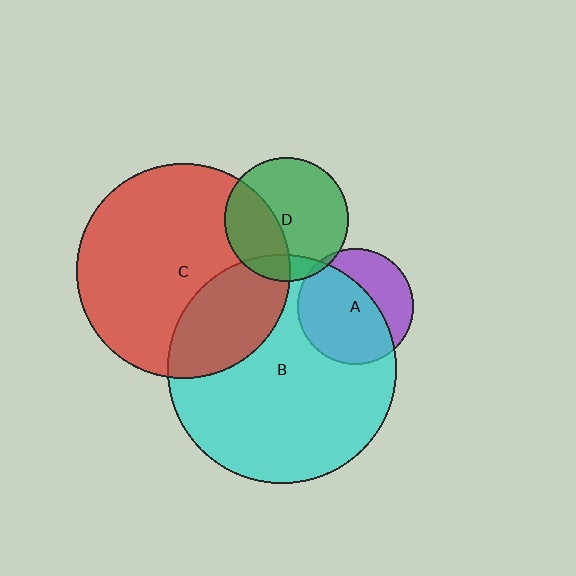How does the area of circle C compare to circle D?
Approximately 3.0 times.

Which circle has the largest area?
Circle B (cyan).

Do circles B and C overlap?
Yes.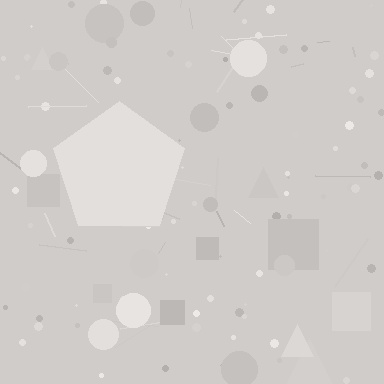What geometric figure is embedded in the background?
A pentagon is embedded in the background.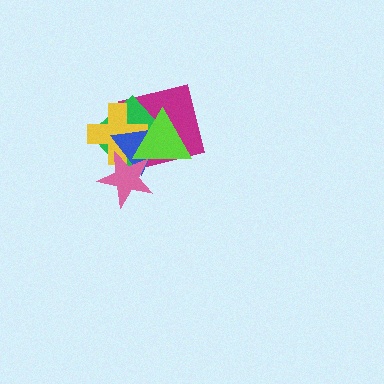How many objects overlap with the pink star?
5 objects overlap with the pink star.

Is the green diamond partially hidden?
Yes, it is partially covered by another shape.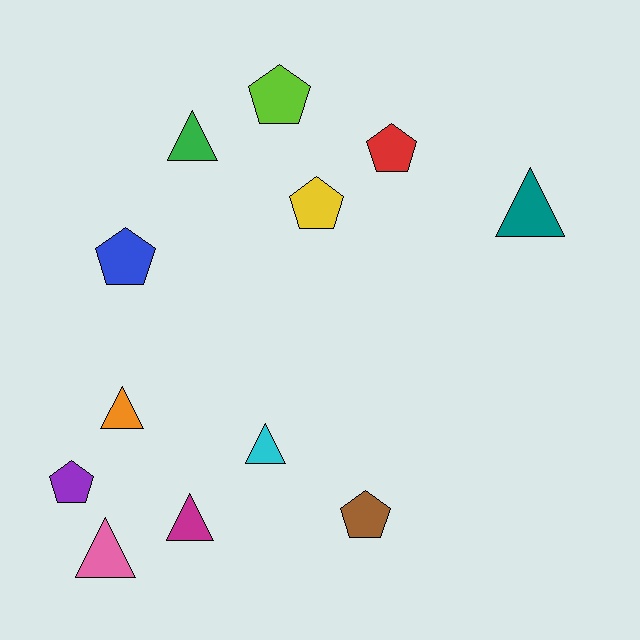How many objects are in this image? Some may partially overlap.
There are 12 objects.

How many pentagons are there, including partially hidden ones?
There are 6 pentagons.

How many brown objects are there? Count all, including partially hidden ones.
There is 1 brown object.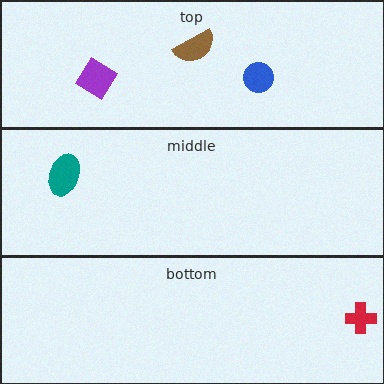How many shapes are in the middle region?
1.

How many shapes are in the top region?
3.